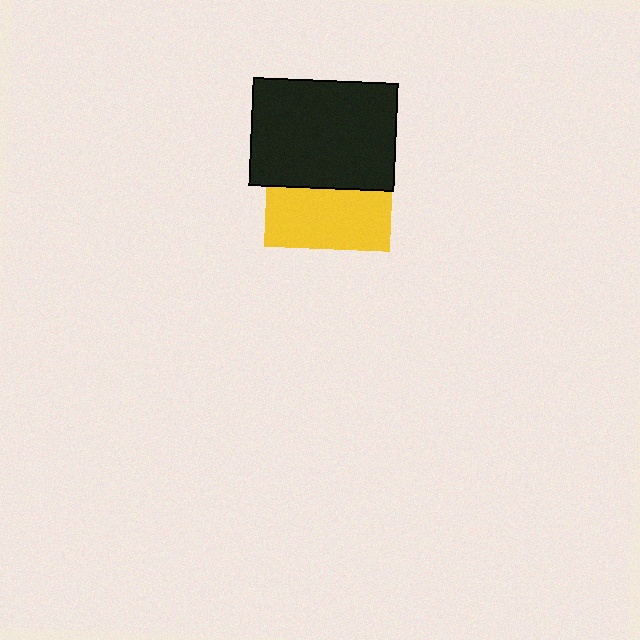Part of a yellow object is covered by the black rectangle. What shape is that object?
It is a square.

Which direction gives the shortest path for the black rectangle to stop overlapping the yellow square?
Moving up gives the shortest separation.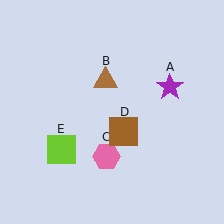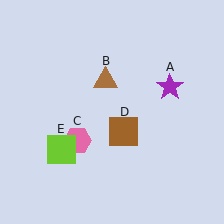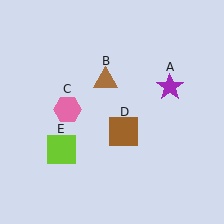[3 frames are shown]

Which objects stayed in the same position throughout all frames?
Purple star (object A) and brown triangle (object B) and brown square (object D) and lime square (object E) remained stationary.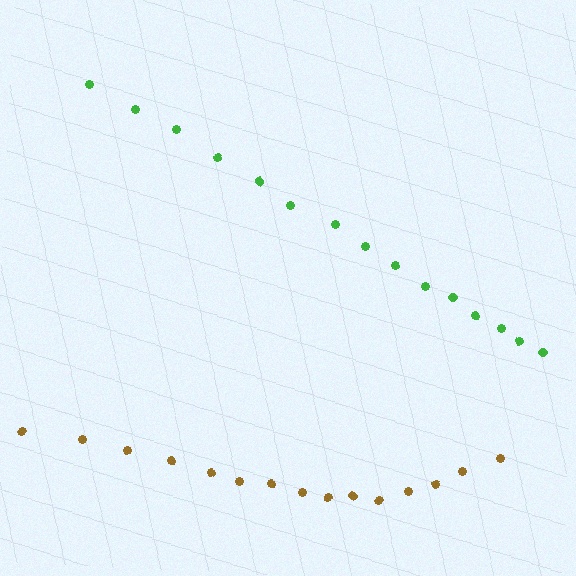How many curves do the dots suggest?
There are 2 distinct paths.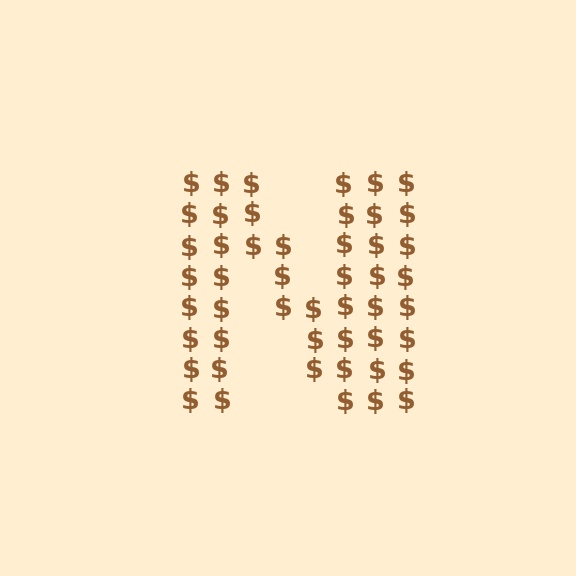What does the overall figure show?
The overall figure shows the letter N.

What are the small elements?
The small elements are dollar signs.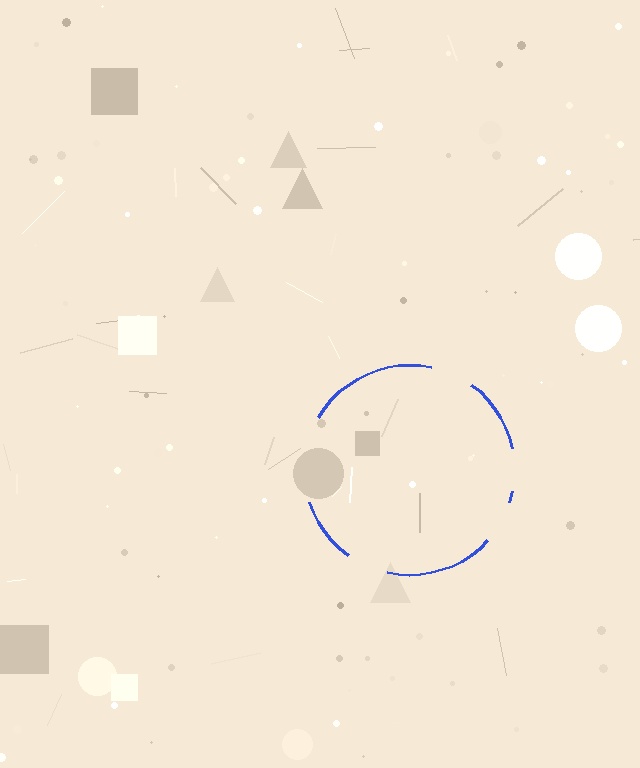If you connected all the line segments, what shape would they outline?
They would outline a circle.